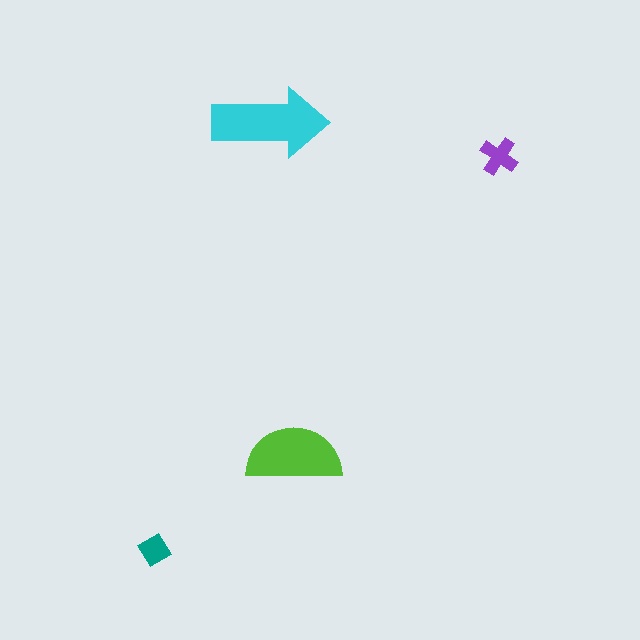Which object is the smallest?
The teal diamond.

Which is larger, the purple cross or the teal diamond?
The purple cross.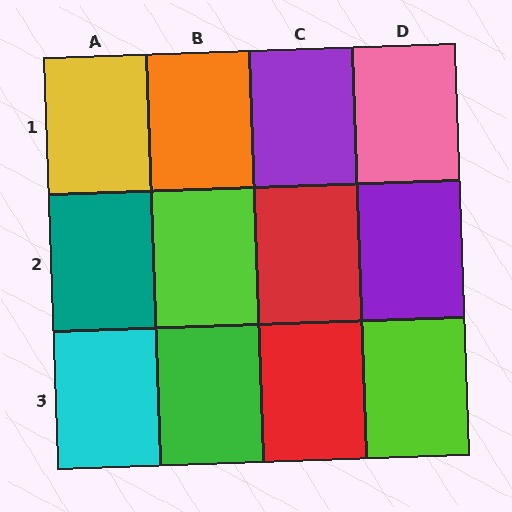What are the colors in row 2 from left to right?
Teal, lime, red, purple.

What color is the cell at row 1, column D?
Pink.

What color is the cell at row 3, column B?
Green.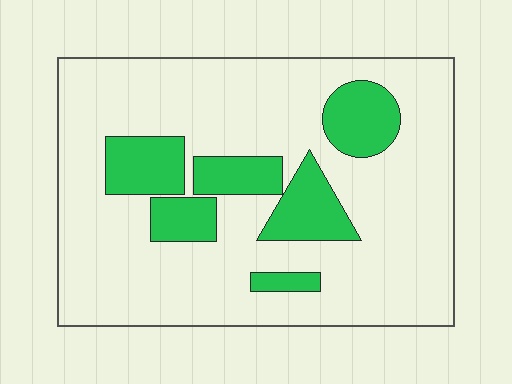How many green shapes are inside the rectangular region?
6.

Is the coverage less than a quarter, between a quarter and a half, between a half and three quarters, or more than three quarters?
Less than a quarter.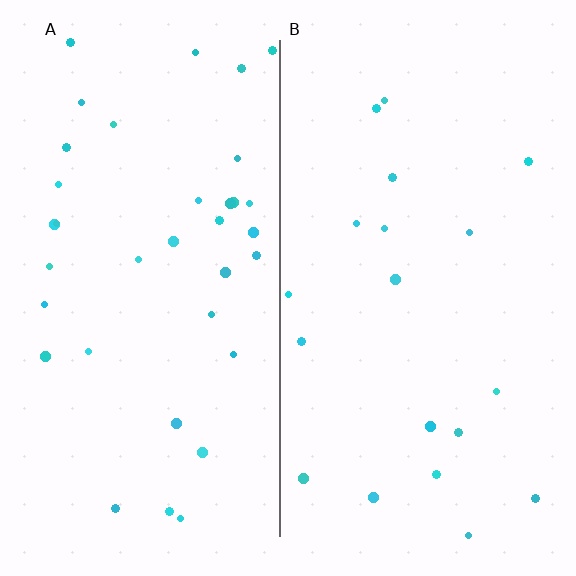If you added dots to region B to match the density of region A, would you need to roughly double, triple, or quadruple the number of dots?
Approximately double.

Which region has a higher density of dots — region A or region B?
A (the left).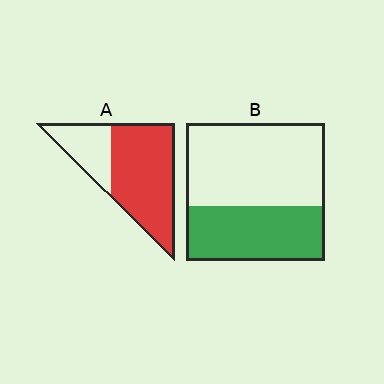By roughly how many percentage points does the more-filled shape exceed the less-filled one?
By roughly 30 percentage points (A over B).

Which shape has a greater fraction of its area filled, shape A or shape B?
Shape A.